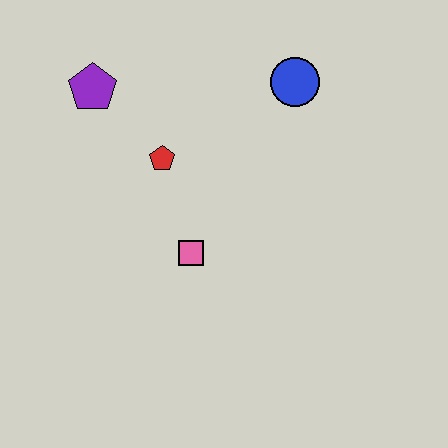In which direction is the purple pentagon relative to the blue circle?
The purple pentagon is to the left of the blue circle.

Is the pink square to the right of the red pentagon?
Yes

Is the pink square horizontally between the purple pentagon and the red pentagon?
No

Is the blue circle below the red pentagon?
No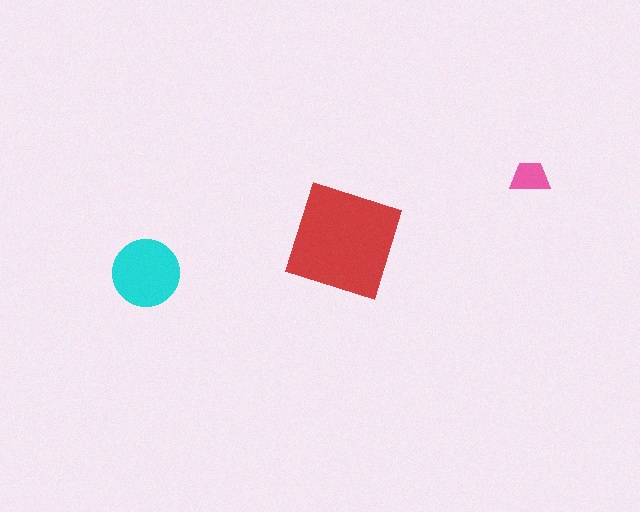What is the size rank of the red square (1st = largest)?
1st.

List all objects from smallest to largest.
The pink trapezoid, the cyan circle, the red square.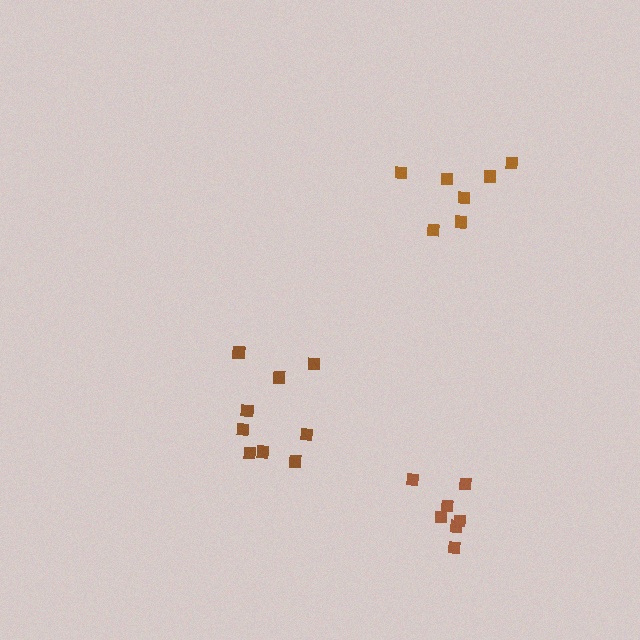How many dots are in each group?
Group 1: 7 dots, Group 2: 9 dots, Group 3: 7 dots (23 total).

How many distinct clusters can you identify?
There are 3 distinct clusters.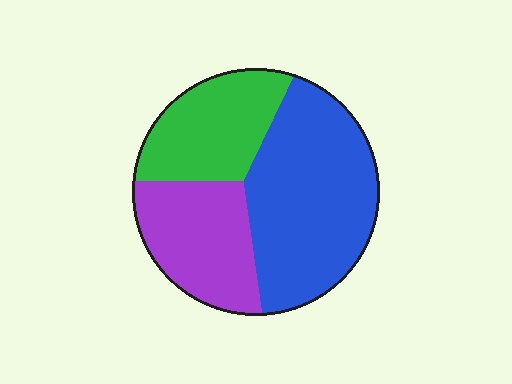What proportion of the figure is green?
Green takes up between a sixth and a third of the figure.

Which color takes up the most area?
Blue, at roughly 50%.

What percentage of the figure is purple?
Purple takes up about one quarter (1/4) of the figure.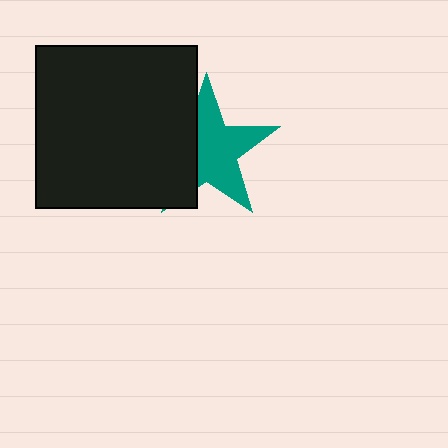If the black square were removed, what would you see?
You would see the complete teal star.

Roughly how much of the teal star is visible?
About half of it is visible (roughly 63%).